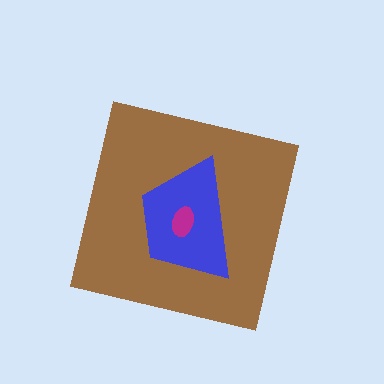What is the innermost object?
The magenta ellipse.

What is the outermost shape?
The brown square.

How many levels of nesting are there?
3.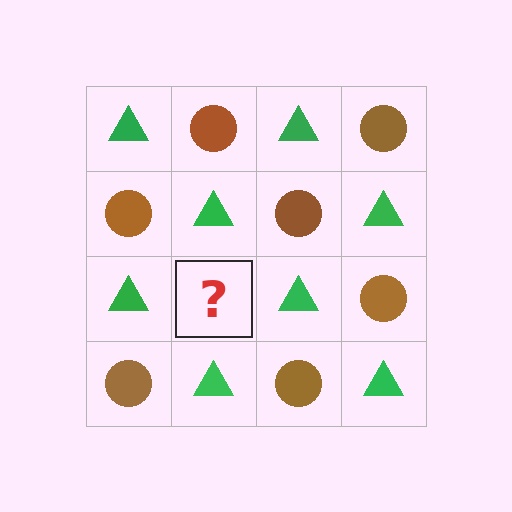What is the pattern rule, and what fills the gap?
The rule is that it alternates green triangle and brown circle in a checkerboard pattern. The gap should be filled with a brown circle.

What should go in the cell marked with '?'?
The missing cell should contain a brown circle.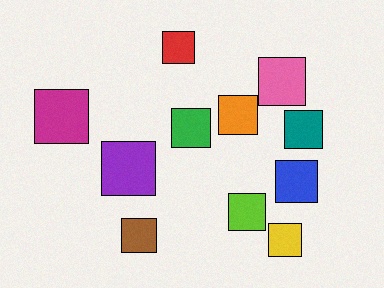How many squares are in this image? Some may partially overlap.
There are 11 squares.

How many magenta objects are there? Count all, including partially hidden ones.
There is 1 magenta object.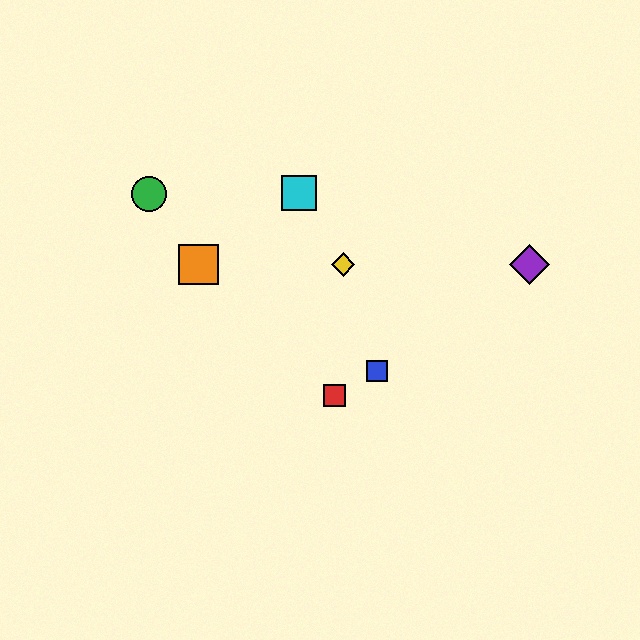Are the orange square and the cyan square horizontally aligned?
No, the orange square is at y≈265 and the cyan square is at y≈193.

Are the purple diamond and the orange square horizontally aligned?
Yes, both are at y≈265.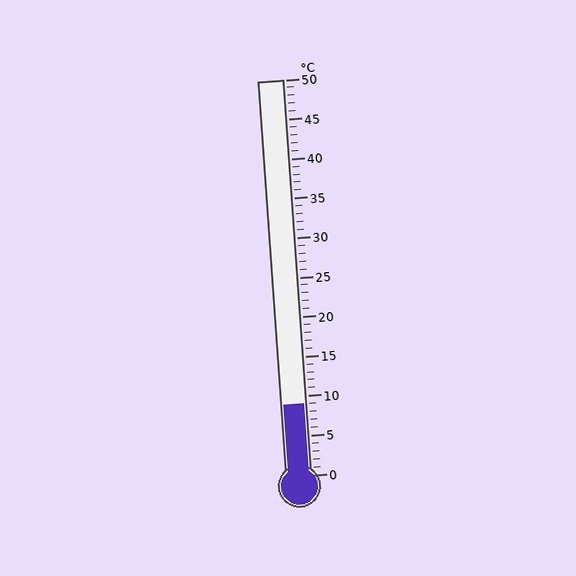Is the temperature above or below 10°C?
The temperature is below 10°C.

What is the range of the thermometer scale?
The thermometer scale ranges from 0°C to 50°C.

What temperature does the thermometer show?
The thermometer shows approximately 9°C.